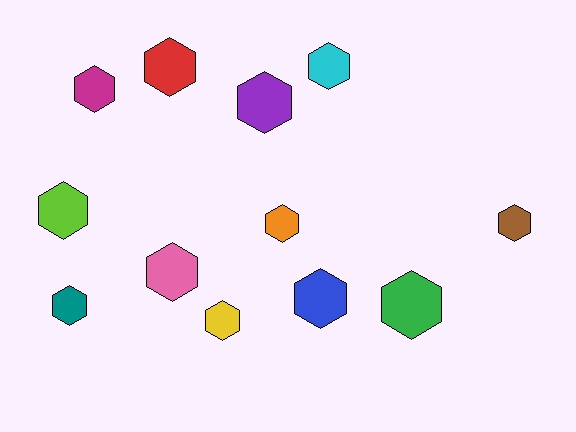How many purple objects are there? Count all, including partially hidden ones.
There is 1 purple object.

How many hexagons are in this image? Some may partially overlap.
There are 12 hexagons.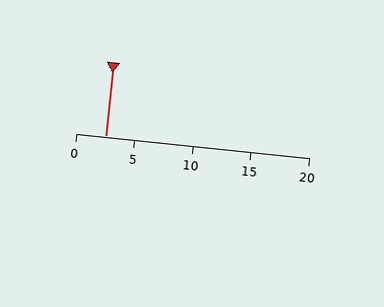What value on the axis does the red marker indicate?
The marker indicates approximately 2.5.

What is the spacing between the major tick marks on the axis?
The major ticks are spaced 5 apart.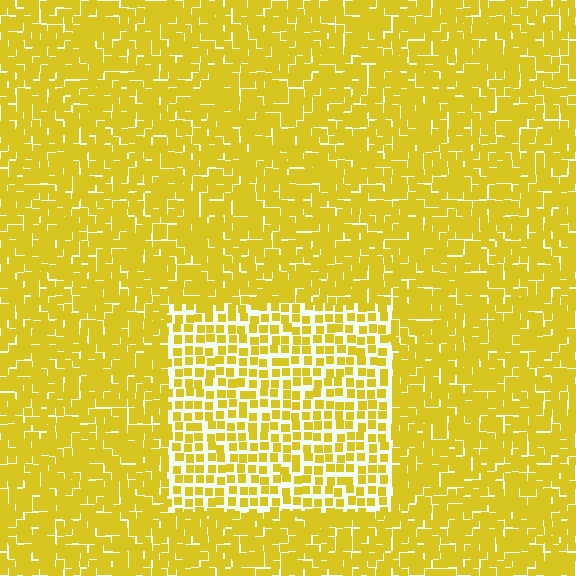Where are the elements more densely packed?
The elements are more densely packed outside the rectangle boundary.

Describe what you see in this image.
The image contains small yellow elements arranged at two different densities. A rectangle-shaped region is visible where the elements are less densely packed than the surrounding area.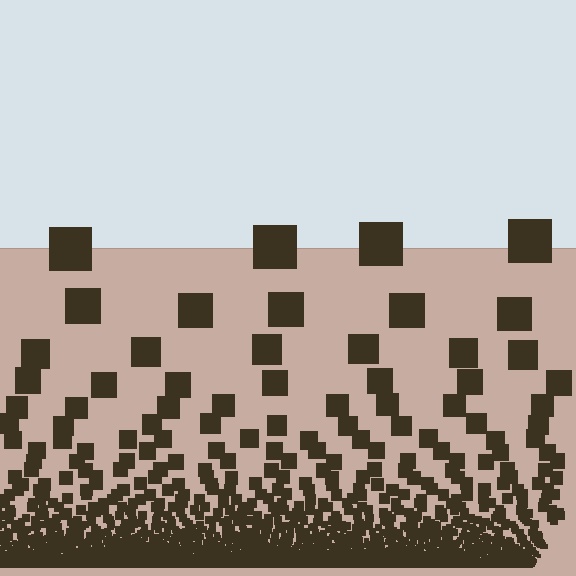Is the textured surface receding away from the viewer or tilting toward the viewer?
The surface appears to tilt toward the viewer. Texture elements get larger and sparser toward the top.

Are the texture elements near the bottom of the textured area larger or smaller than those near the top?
Smaller. The gradient is inverted — elements near the bottom are smaller and denser.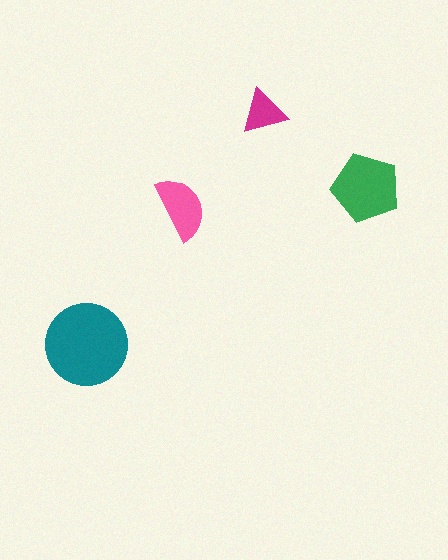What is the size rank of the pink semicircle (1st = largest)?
3rd.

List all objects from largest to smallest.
The teal circle, the green pentagon, the pink semicircle, the magenta triangle.